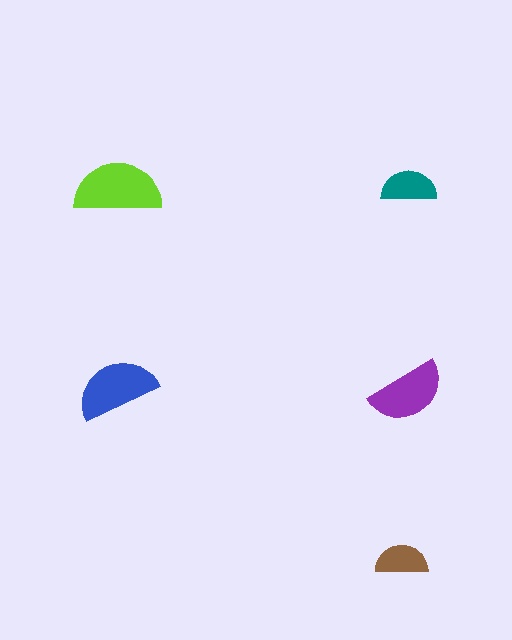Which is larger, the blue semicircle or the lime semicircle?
The lime one.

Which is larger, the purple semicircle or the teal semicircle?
The purple one.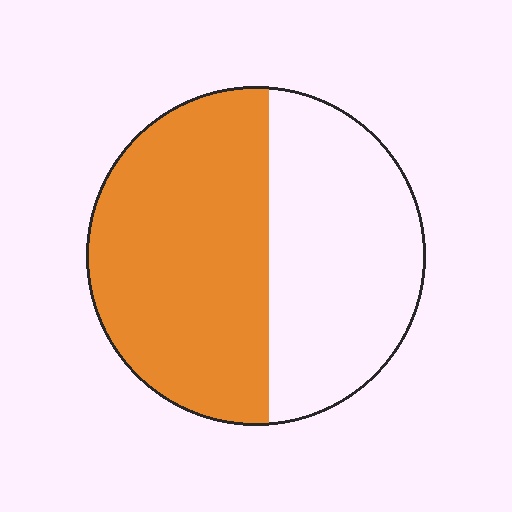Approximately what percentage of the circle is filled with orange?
Approximately 55%.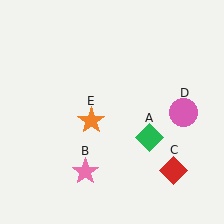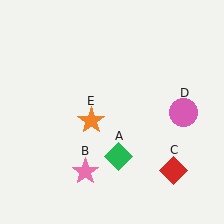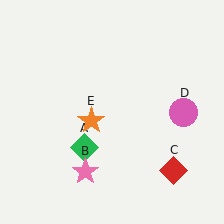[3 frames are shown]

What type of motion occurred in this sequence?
The green diamond (object A) rotated clockwise around the center of the scene.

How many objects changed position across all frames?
1 object changed position: green diamond (object A).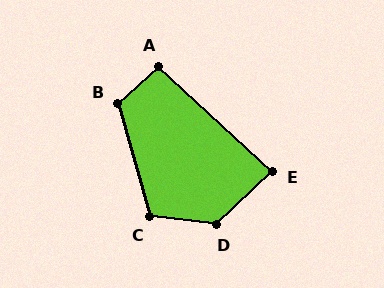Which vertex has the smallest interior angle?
E, at approximately 87 degrees.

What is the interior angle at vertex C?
Approximately 112 degrees (obtuse).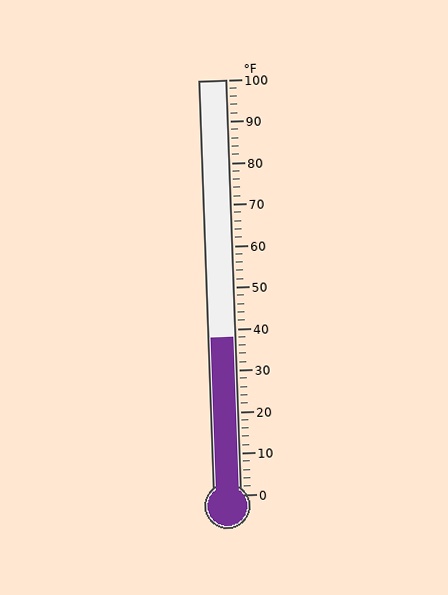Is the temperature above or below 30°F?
The temperature is above 30°F.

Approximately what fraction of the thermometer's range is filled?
The thermometer is filled to approximately 40% of its range.